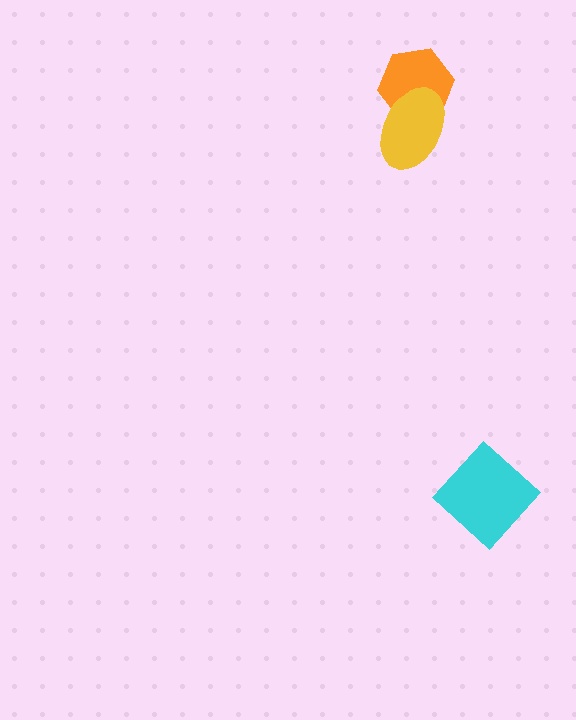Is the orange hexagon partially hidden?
Yes, it is partially covered by another shape.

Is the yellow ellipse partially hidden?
No, no other shape covers it.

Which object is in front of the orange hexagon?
The yellow ellipse is in front of the orange hexagon.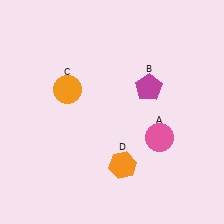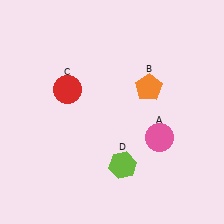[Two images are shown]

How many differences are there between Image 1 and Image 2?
There are 3 differences between the two images.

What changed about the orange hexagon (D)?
In Image 1, D is orange. In Image 2, it changed to lime.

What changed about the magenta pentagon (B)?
In Image 1, B is magenta. In Image 2, it changed to orange.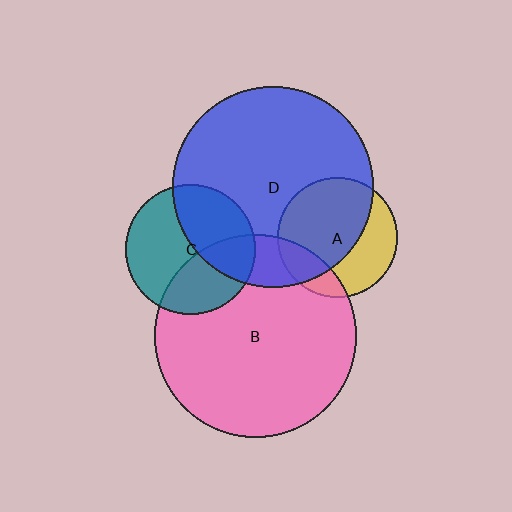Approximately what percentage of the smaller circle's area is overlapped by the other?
Approximately 35%.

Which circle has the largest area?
Circle B (pink).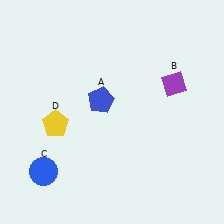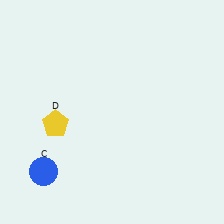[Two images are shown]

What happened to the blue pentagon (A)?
The blue pentagon (A) was removed in Image 2. It was in the top-left area of Image 1.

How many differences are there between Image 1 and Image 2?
There are 2 differences between the two images.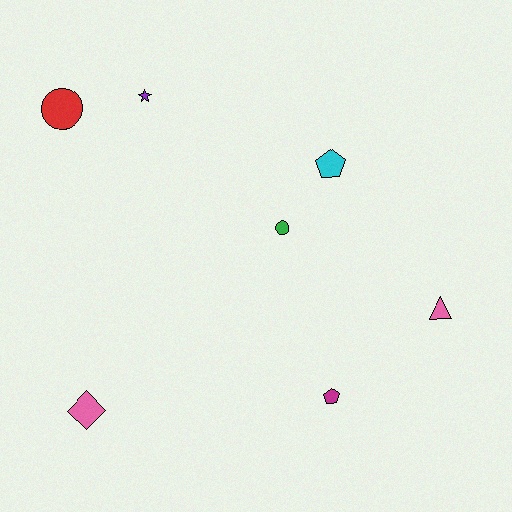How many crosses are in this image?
There are no crosses.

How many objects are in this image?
There are 7 objects.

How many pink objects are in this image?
There are 2 pink objects.